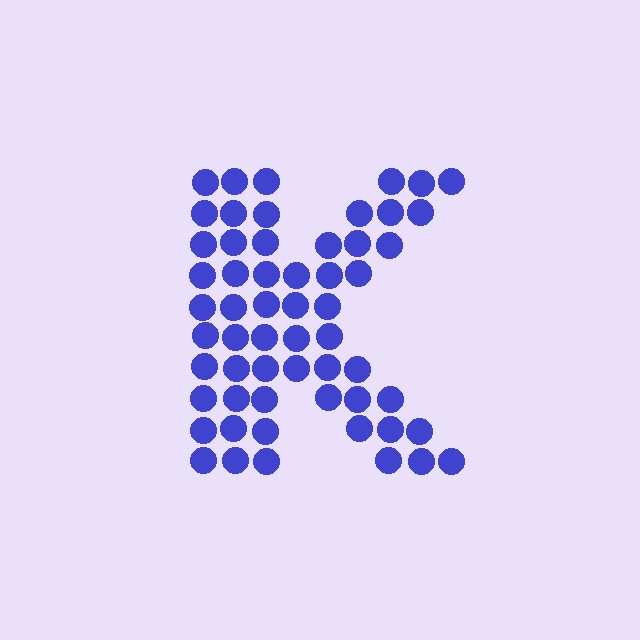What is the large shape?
The large shape is the letter K.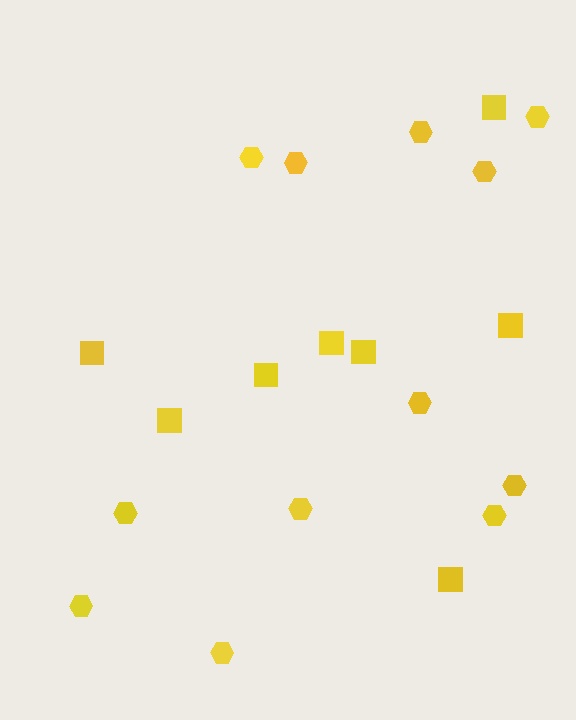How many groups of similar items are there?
There are 2 groups: one group of hexagons (12) and one group of squares (8).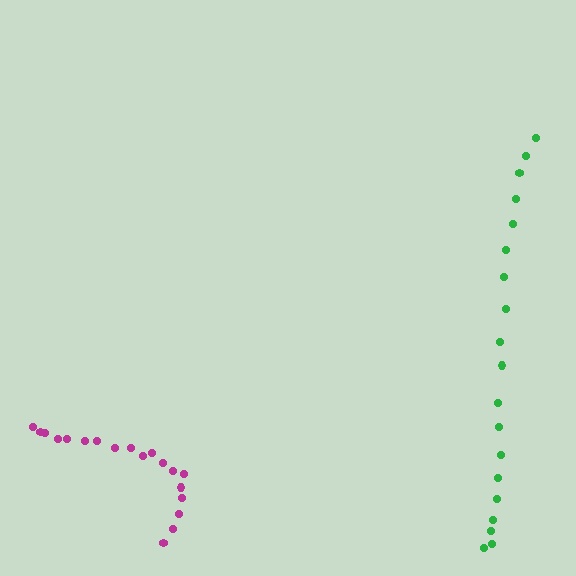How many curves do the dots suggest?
There are 2 distinct paths.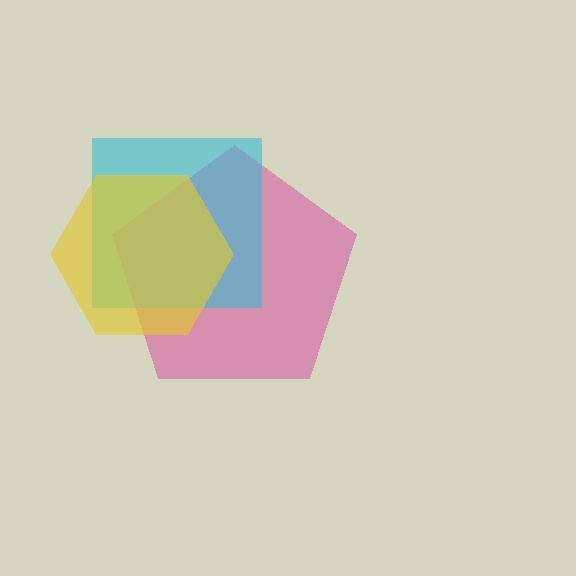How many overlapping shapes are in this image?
There are 3 overlapping shapes in the image.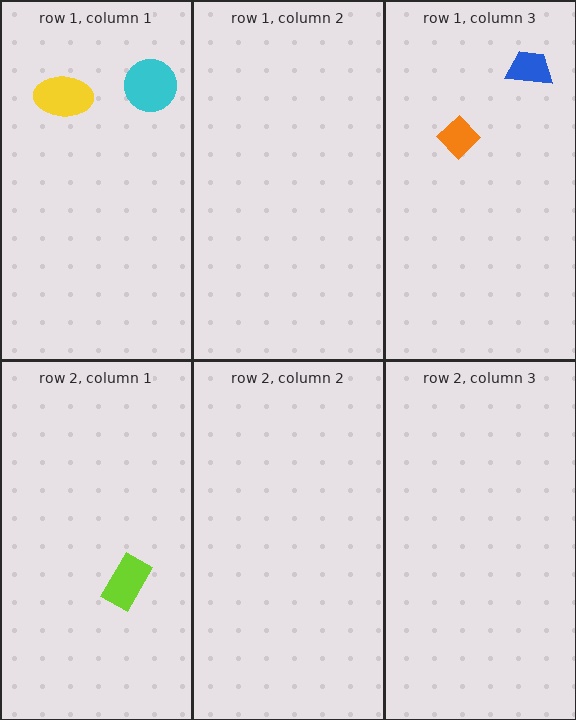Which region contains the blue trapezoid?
The row 1, column 3 region.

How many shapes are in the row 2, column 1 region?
1.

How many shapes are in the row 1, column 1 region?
2.